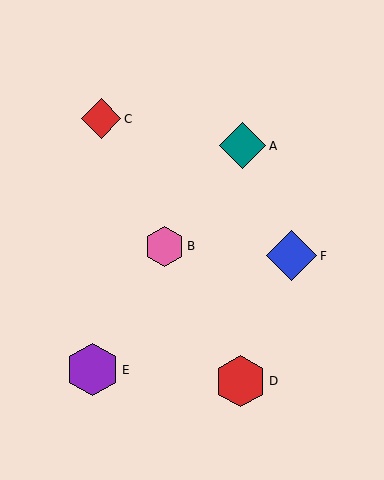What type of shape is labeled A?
Shape A is a teal diamond.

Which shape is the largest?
The purple hexagon (labeled E) is the largest.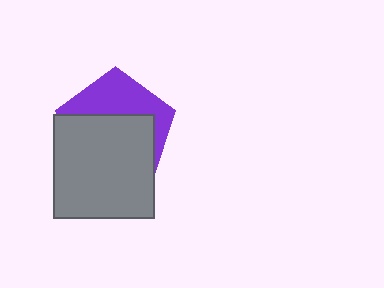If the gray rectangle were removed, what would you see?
You would see the complete purple pentagon.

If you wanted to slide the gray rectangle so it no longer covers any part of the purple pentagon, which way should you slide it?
Slide it down — that is the most direct way to separate the two shapes.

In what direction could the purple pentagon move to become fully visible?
The purple pentagon could move up. That would shift it out from behind the gray rectangle entirely.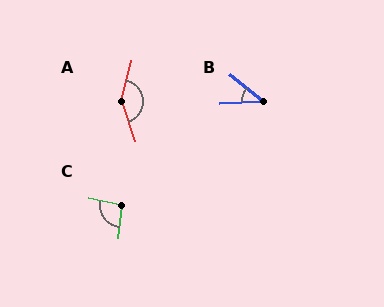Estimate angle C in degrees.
Approximately 95 degrees.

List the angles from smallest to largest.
B (41°), C (95°), A (147°).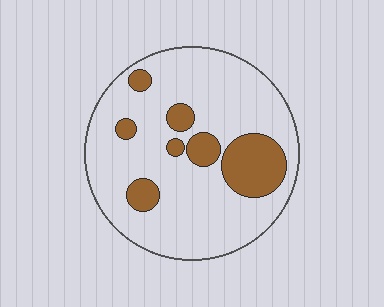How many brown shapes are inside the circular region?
7.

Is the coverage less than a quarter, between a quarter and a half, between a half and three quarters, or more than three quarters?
Less than a quarter.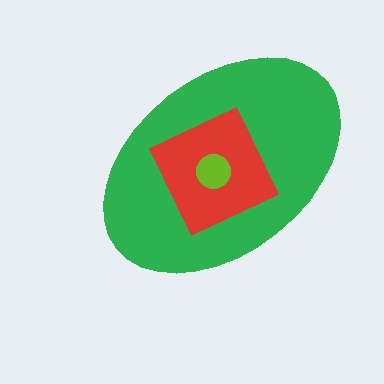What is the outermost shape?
The green ellipse.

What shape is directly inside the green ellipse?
The red diamond.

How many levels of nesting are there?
3.